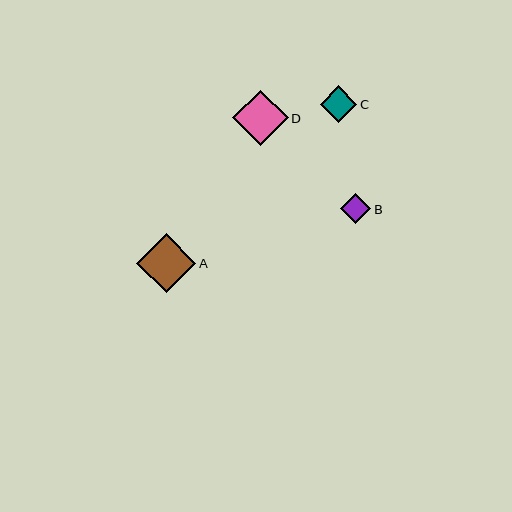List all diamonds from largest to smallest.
From largest to smallest: A, D, C, B.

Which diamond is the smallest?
Diamond B is the smallest with a size of approximately 30 pixels.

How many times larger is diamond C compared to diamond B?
Diamond C is approximately 1.2 times the size of diamond B.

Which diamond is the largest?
Diamond A is the largest with a size of approximately 59 pixels.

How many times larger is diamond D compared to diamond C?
Diamond D is approximately 1.5 times the size of diamond C.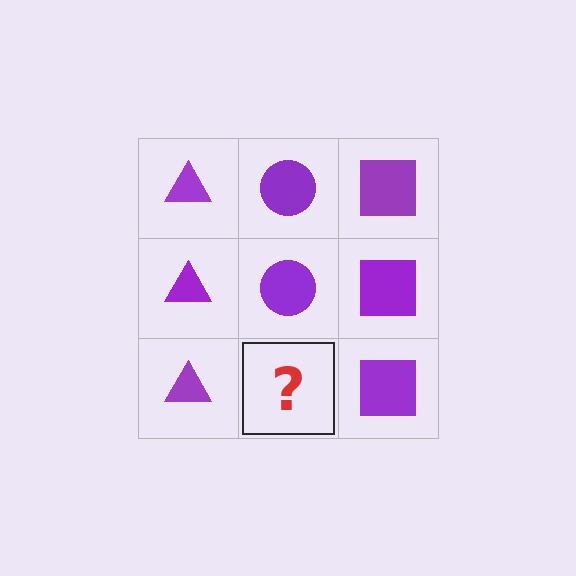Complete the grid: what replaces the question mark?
The question mark should be replaced with a purple circle.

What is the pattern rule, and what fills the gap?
The rule is that each column has a consistent shape. The gap should be filled with a purple circle.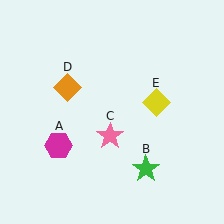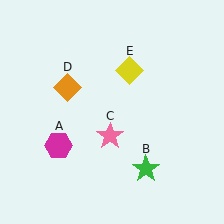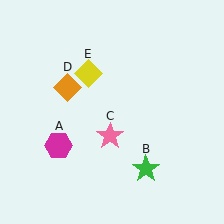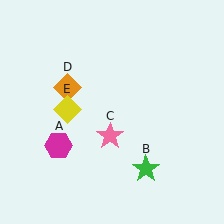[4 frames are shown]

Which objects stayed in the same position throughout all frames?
Magenta hexagon (object A) and green star (object B) and pink star (object C) and orange diamond (object D) remained stationary.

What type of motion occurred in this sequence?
The yellow diamond (object E) rotated counterclockwise around the center of the scene.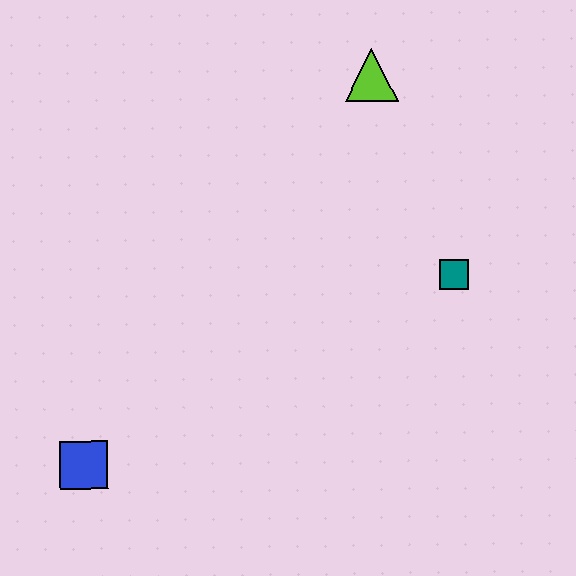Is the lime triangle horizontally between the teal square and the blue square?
Yes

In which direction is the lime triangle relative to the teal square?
The lime triangle is above the teal square.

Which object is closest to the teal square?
The lime triangle is closest to the teal square.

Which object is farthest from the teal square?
The blue square is farthest from the teal square.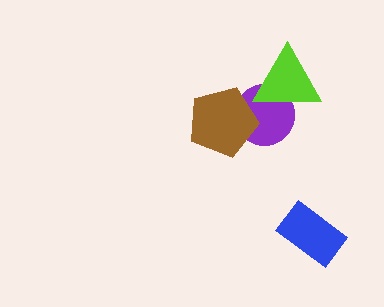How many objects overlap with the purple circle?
2 objects overlap with the purple circle.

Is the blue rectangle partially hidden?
No, no other shape covers it.